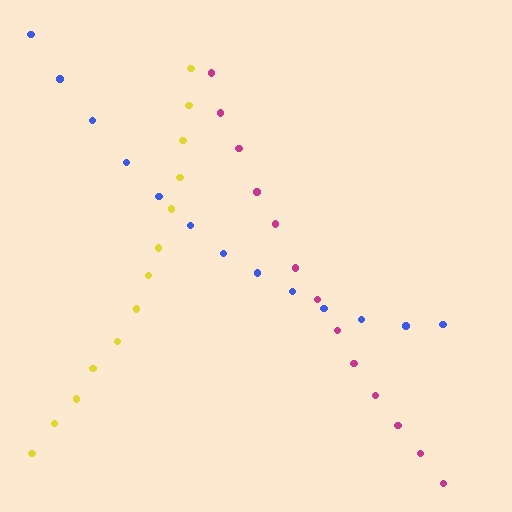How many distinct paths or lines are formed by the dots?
There are 3 distinct paths.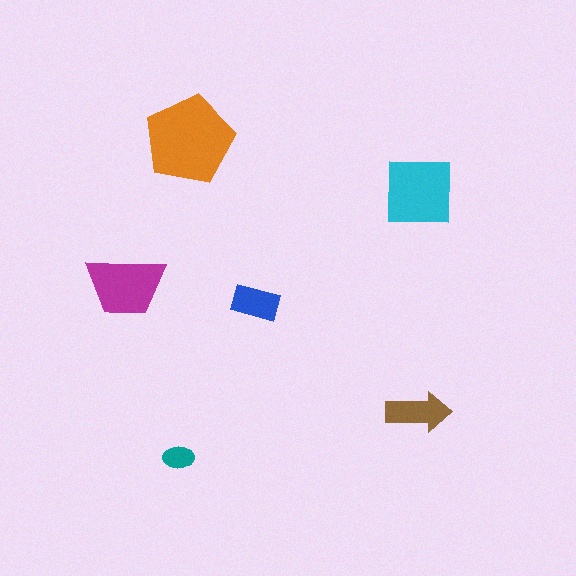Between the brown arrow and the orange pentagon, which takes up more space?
The orange pentagon.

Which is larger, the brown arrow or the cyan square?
The cyan square.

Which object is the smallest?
The teal ellipse.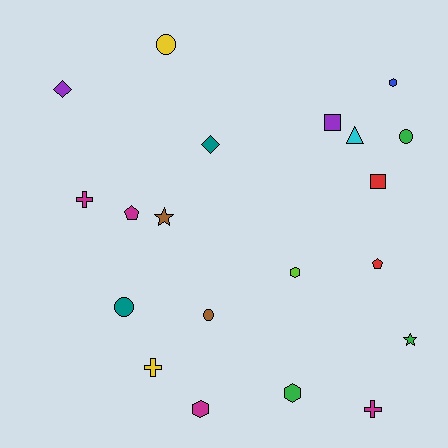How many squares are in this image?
There are 2 squares.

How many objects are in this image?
There are 20 objects.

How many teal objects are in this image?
There are 2 teal objects.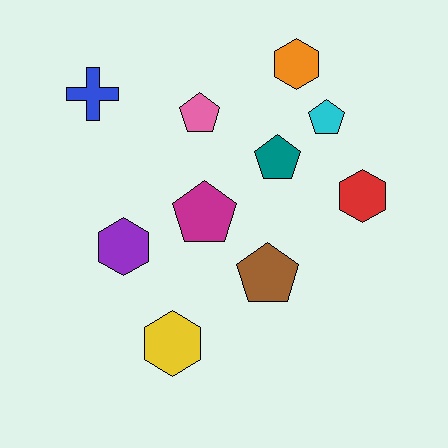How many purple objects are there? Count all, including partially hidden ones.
There is 1 purple object.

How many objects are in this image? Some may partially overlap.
There are 10 objects.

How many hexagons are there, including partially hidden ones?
There are 4 hexagons.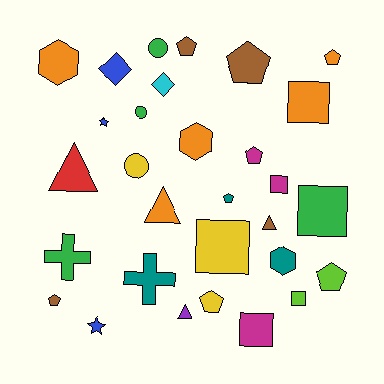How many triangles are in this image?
There are 4 triangles.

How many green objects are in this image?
There are 4 green objects.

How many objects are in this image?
There are 30 objects.